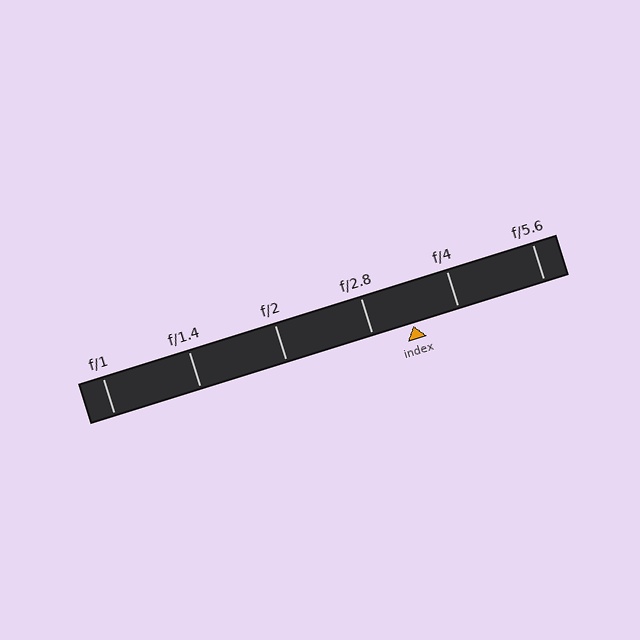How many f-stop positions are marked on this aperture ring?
There are 6 f-stop positions marked.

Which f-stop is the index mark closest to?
The index mark is closest to f/2.8.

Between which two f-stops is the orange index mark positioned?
The index mark is between f/2.8 and f/4.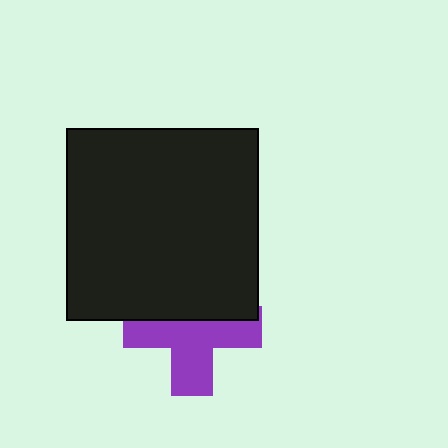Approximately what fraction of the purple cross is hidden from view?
Roughly 43% of the purple cross is hidden behind the black square.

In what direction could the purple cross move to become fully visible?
The purple cross could move down. That would shift it out from behind the black square entirely.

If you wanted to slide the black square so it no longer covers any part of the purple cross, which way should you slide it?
Slide it up — that is the most direct way to separate the two shapes.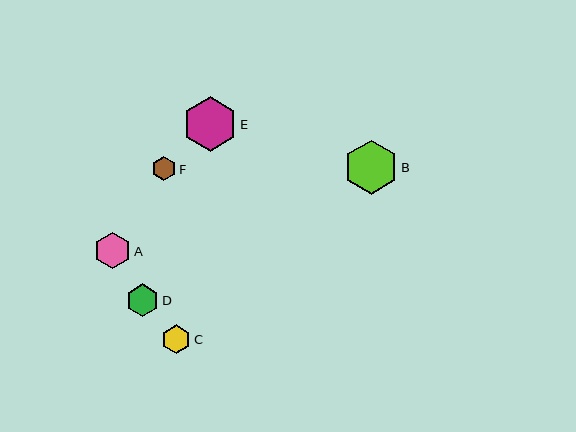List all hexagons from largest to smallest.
From largest to smallest: E, B, A, D, C, F.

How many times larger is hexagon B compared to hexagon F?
Hexagon B is approximately 2.2 times the size of hexagon F.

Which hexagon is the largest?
Hexagon E is the largest with a size of approximately 55 pixels.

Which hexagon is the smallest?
Hexagon F is the smallest with a size of approximately 25 pixels.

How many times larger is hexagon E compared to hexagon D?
Hexagon E is approximately 1.7 times the size of hexagon D.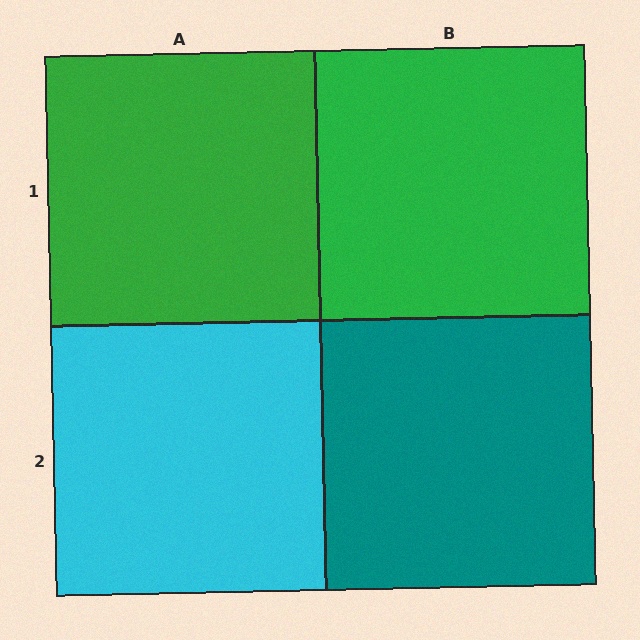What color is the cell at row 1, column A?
Green.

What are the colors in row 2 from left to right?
Cyan, teal.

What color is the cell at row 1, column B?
Green.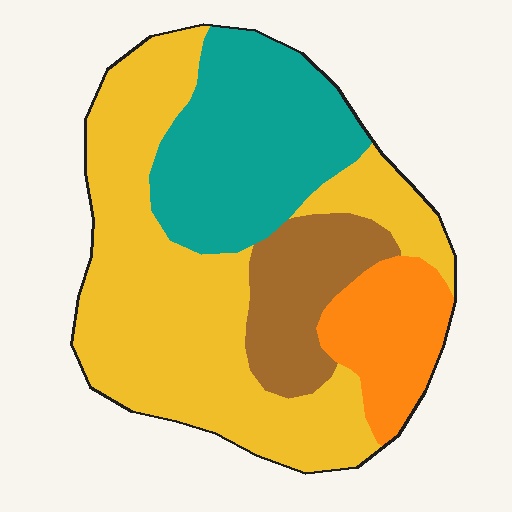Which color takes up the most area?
Yellow, at roughly 50%.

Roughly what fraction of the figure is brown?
Brown covers roughly 15% of the figure.